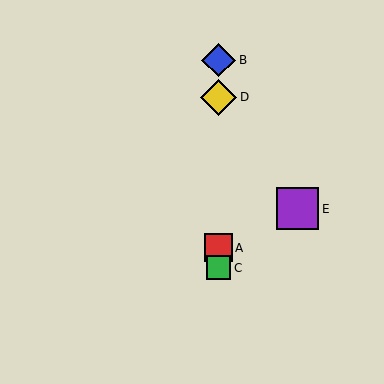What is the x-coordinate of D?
Object D is at x≈219.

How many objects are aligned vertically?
4 objects (A, B, C, D) are aligned vertically.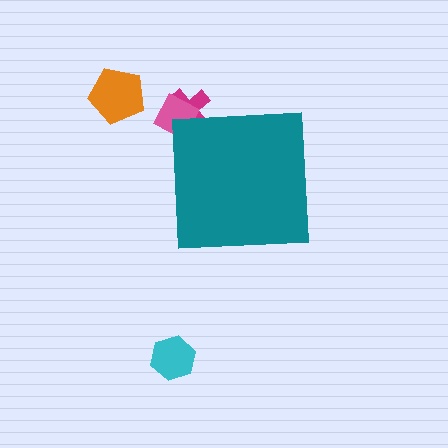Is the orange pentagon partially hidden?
No, the orange pentagon is fully visible.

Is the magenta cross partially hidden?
Yes, the magenta cross is partially hidden behind the teal square.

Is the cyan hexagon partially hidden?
No, the cyan hexagon is fully visible.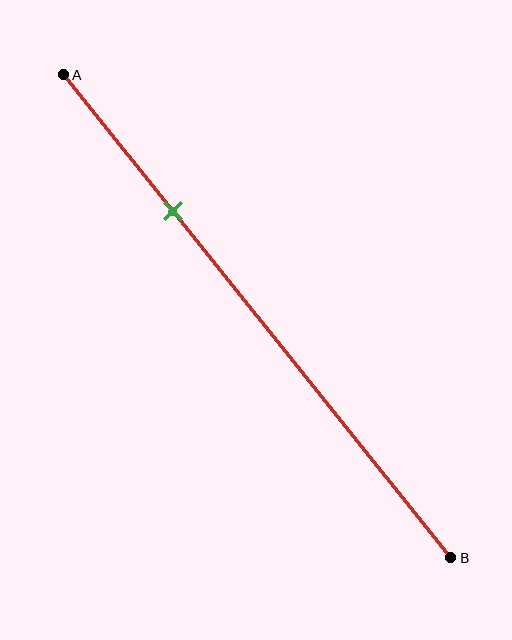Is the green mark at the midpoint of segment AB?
No, the mark is at about 30% from A, not at the 50% midpoint.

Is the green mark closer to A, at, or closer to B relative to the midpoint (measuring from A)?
The green mark is closer to point A than the midpoint of segment AB.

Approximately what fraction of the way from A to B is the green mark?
The green mark is approximately 30% of the way from A to B.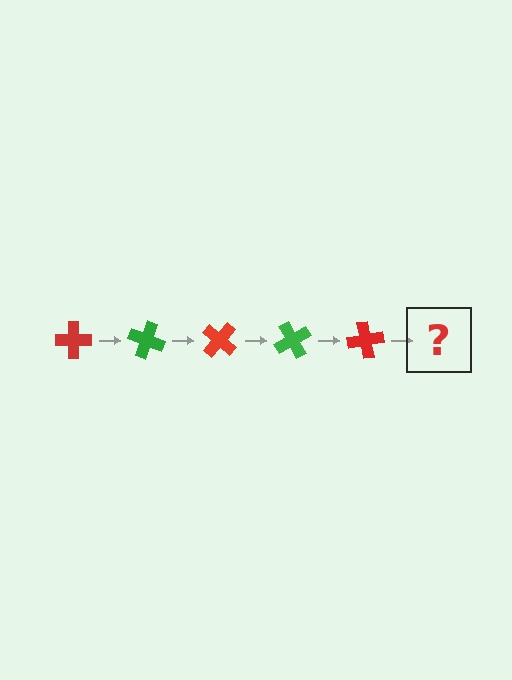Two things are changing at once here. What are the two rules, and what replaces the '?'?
The two rules are that it rotates 20 degrees each step and the color cycles through red and green. The '?' should be a green cross, rotated 100 degrees from the start.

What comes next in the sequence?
The next element should be a green cross, rotated 100 degrees from the start.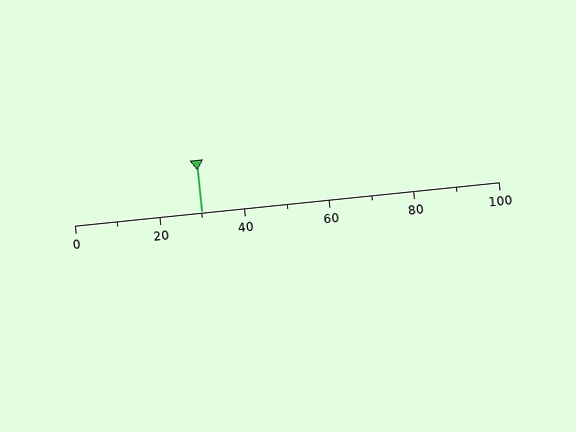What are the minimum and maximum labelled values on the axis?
The axis runs from 0 to 100.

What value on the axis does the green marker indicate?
The marker indicates approximately 30.